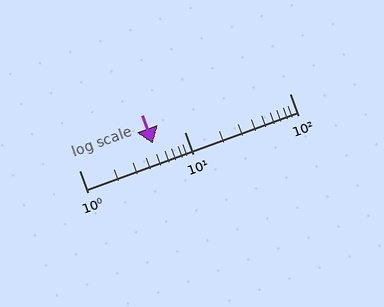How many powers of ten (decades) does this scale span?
The scale spans 2 decades, from 1 to 100.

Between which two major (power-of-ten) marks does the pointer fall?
The pointer is between 1 and 10.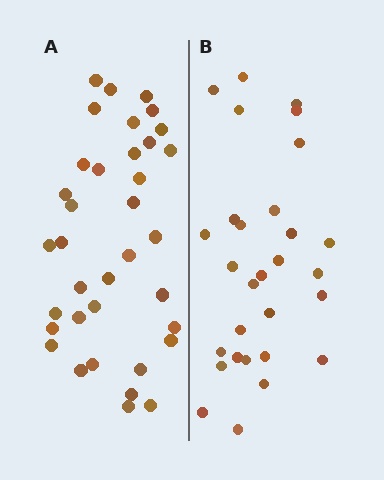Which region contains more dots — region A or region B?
Region A (the left region) has more dots.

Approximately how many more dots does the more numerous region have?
Region A has roughly 8 or so more dots than region B.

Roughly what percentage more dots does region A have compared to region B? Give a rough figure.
About 25% more.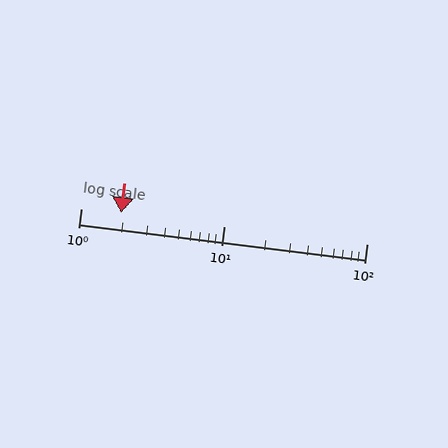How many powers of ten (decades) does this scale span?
The scale spans 2 decades, from 1 to 100.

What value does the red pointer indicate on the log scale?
The pointer indicates approximately 1.9.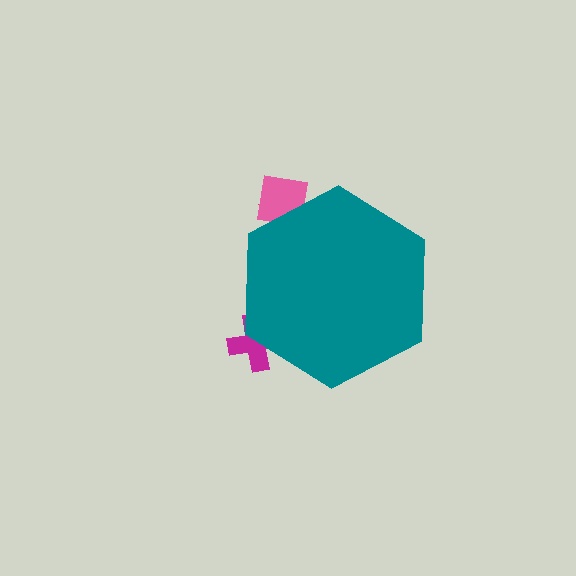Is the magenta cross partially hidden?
Yes, the magenta cross is partially hidden behind the teal hexagon.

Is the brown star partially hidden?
Yes, the brown star is partially hidden behind the teal hexagon.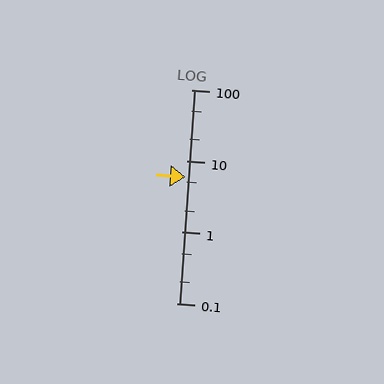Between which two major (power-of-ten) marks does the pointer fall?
The pointer is between 1 and 10.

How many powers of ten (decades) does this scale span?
The scale spans 3 decades, from 0.1 to 100.